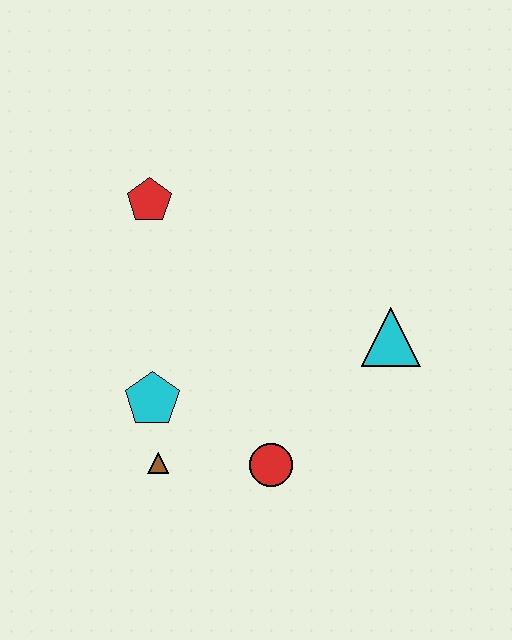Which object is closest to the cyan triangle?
The red circle is closest to the cyan triangle.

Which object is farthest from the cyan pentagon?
The cyan triangle is farthest from the cyan pentagon.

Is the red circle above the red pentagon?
No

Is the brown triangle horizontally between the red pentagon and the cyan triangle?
Yes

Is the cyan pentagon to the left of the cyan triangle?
Yes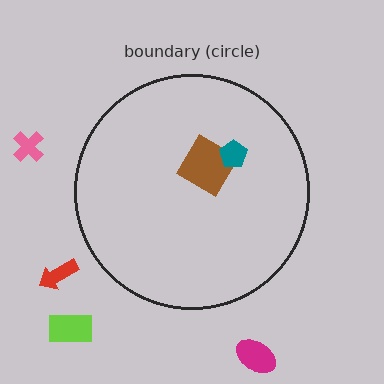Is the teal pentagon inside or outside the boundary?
Inside.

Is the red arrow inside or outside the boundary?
Outside.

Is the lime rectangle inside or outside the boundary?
Outside.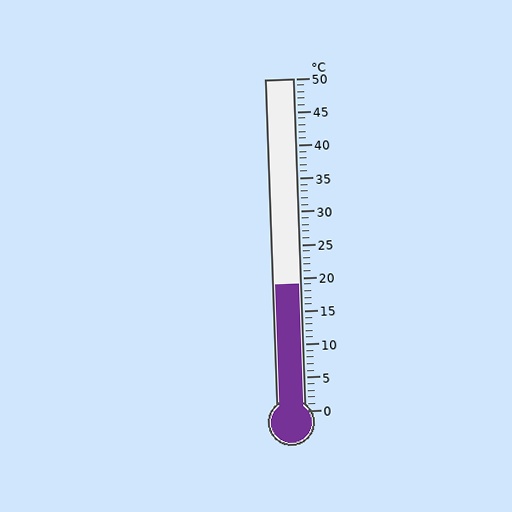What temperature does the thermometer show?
The thermometer shows approximately 19°C.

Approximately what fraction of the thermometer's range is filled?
The thermometer is filled to approximately 40% of its range.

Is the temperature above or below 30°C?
The temperature is below 30°C.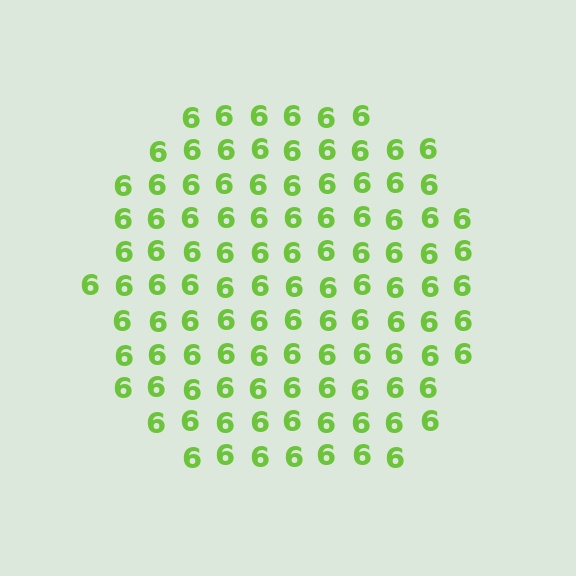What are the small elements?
The small elements are digit 6's.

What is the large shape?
The large shape is a circle.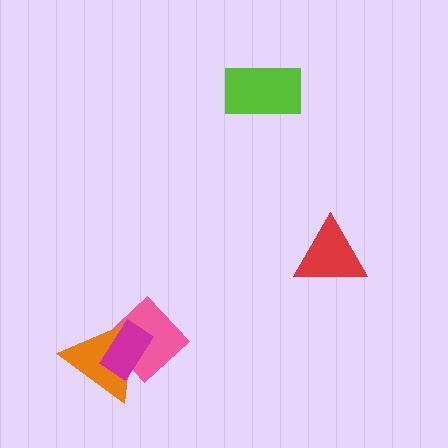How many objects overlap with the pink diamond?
2 objects overlap with the pink diamond.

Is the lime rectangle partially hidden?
No, no other shape covers it.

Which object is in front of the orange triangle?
The magenta rectangle is in front of the orange triangle.